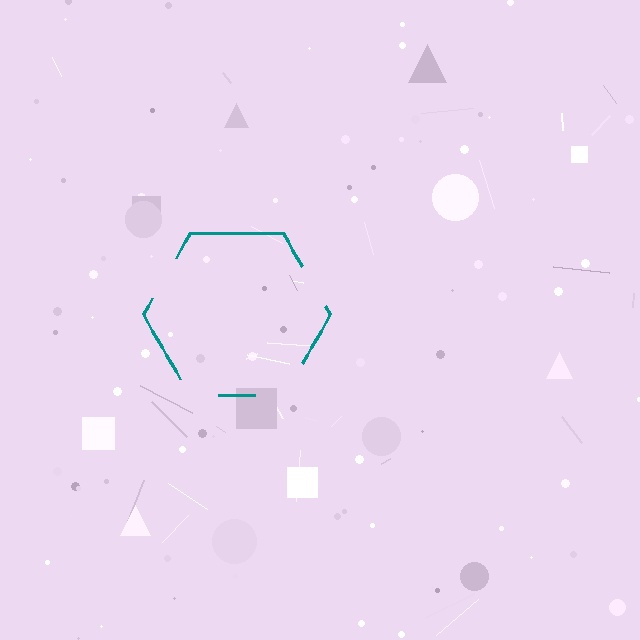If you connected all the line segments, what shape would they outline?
They would outline a hexagon.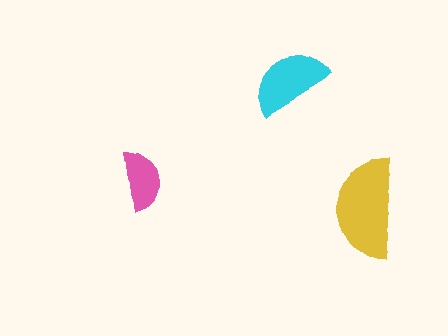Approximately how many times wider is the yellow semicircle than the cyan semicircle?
About 1.5 times wider.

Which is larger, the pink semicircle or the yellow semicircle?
The yellow one.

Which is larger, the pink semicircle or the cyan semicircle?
The cyan one.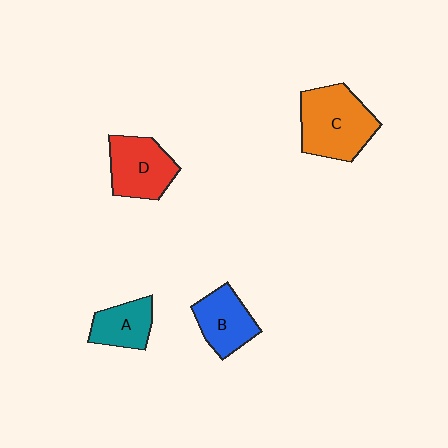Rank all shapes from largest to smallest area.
From largest to smallest: C (orange), D (red), B (blue), A (teal).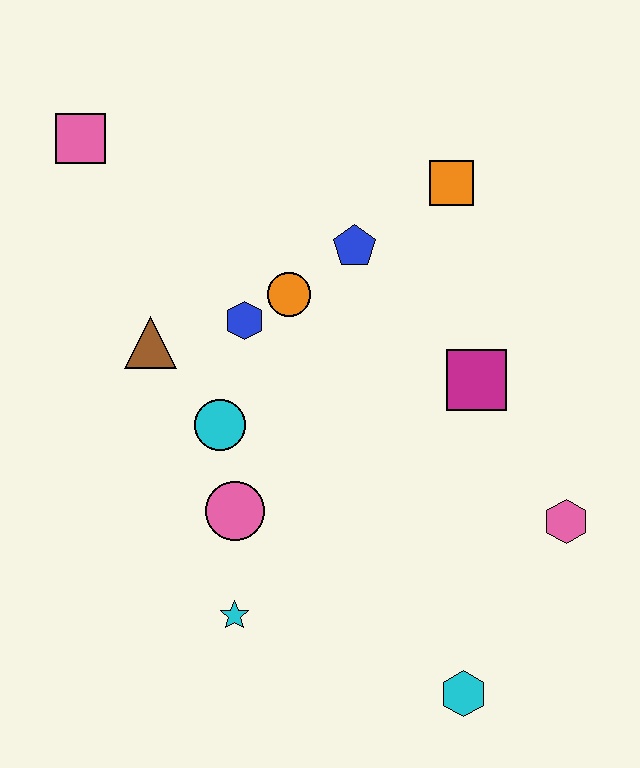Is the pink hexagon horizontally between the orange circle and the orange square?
No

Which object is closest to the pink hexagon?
The magenta square is closest to the pink hexagon.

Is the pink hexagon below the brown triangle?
Yes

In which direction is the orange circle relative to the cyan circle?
The orange circle is above the cyan circle.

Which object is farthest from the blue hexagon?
The cyan hexagon is farthest from the blue hexagon.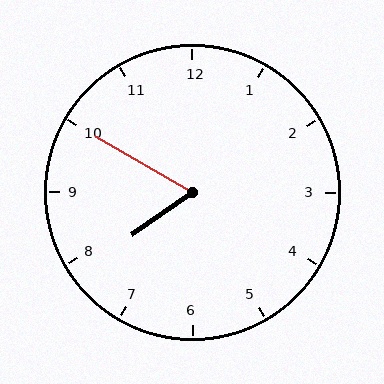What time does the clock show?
7:50.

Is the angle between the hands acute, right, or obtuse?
It is acute.